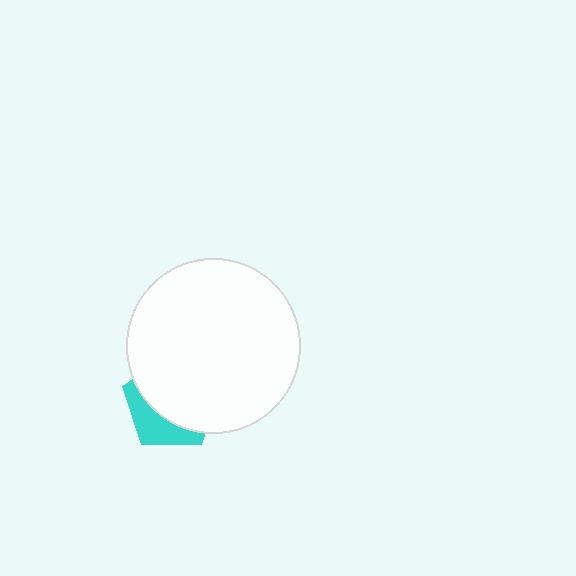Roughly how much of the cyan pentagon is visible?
A small part of it is visible (roughly 33%).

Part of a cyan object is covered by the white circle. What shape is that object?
It is a pentagon.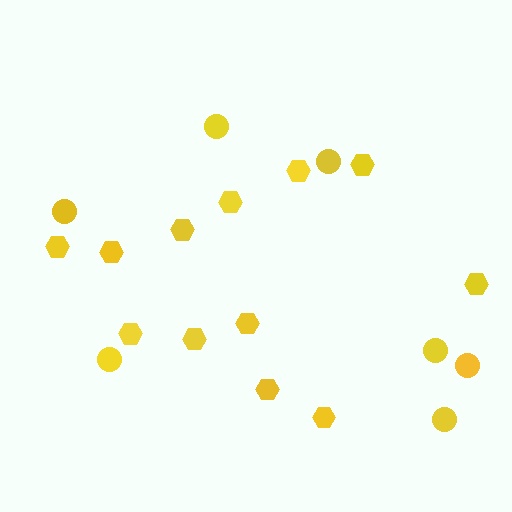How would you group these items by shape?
There are 2 groups: one group of circles (7) and one group of hexagons (12).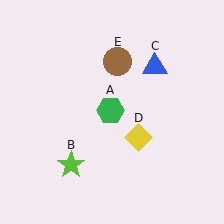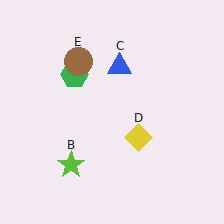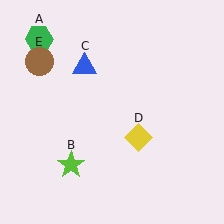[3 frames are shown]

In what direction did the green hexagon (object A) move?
The green hexagon (object A) moved up and to the left.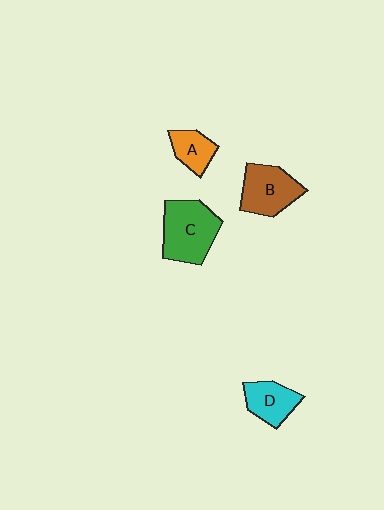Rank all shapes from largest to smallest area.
From largest to smallest: C (green), B (brown), D (cyan), A (orange).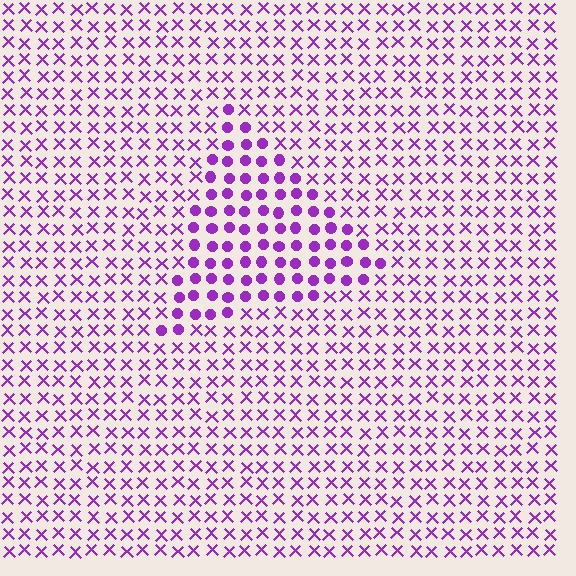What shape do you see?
I see a triangle.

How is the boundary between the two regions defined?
The boundary is defined by a change in element shape: circles inside vs. X marks outside. All elements share the same color and spacing.